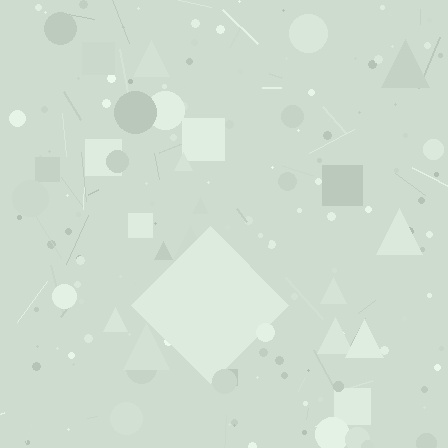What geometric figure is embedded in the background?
A diamond is embedded in the background.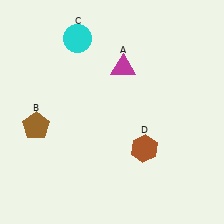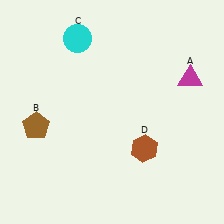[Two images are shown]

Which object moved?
The magenta triangle (A) moved right.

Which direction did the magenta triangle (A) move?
The magenta triangle (A) moved right.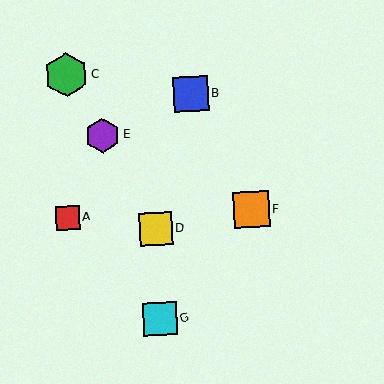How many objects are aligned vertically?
2 objects (D, G) are aligned vertically.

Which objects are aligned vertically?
Objects D, G are aligned vertically.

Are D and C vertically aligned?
No, D is at x≈155 and C is at x≈66.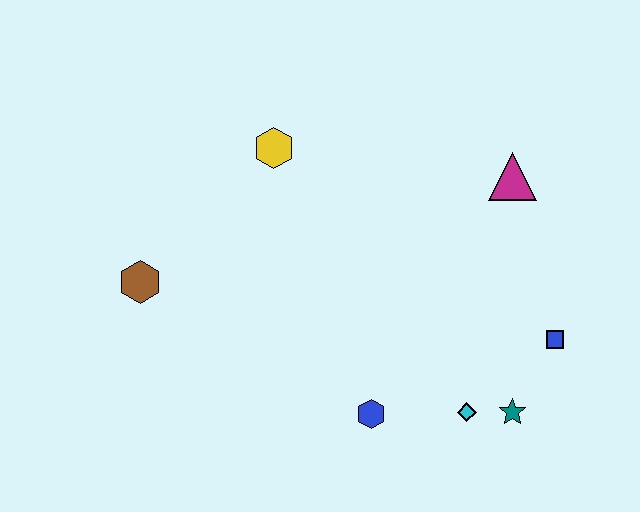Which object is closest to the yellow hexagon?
The brown hexagon is closest to the yellow hexagon.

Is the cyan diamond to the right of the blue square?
No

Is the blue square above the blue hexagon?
Yes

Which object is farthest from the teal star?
The brown hexagon is farthest from the teal star.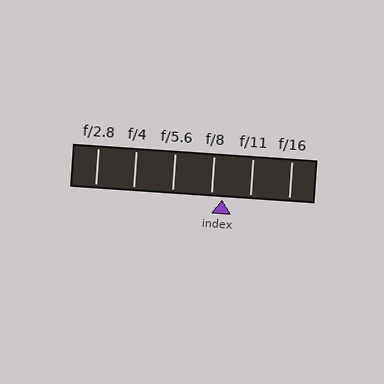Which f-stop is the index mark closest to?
The index mark is closest to f/8.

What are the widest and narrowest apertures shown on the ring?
The widest aperture shown is f/2.8 and the narrowest is f/16.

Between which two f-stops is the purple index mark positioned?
The index mark is between f/8 and f/11.